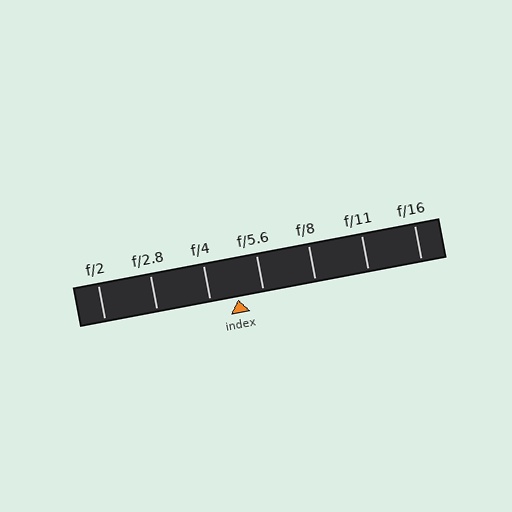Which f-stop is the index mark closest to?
The index mark is closest to f/5.6.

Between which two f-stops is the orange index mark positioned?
The index mark is between f/4 and f/5.6.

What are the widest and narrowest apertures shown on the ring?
The widest aperture shown is f/2 and the narrowest is f/16.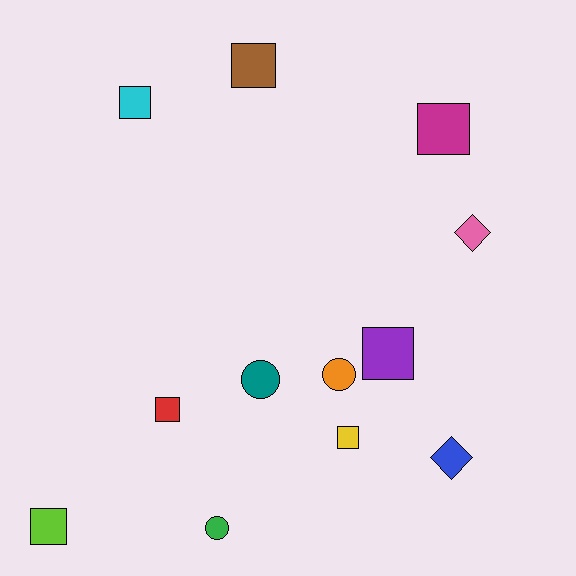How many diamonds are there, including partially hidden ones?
There are 2 diamonds.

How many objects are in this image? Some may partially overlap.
There are 12 objects.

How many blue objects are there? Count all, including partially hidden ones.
There is 1 blue object.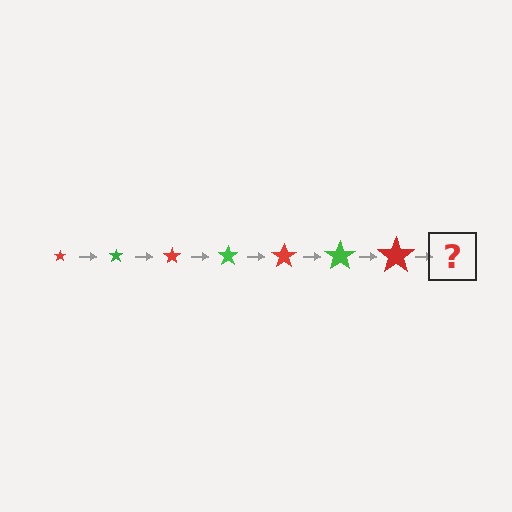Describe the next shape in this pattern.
It should be a green star, larger than the previous one.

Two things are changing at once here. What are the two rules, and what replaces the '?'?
The two rules are that the star grows larger each step and the color cycles through red and green. The '?' should be a green star, larger than the previous one.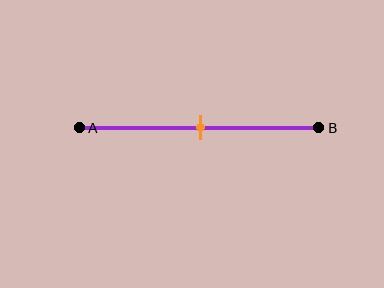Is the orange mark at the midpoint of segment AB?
Yes, the mark is approximately at the midpoint.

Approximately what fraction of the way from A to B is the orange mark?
The orange mark is approximately 50% of the way from A to B.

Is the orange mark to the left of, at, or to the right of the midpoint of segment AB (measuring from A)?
The orange mark is approximately at the midpoint of segment AB.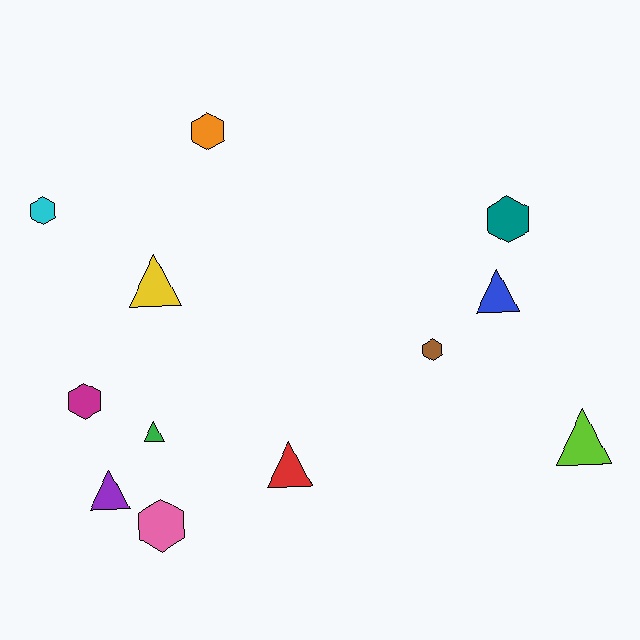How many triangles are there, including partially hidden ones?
There are 6 triangles.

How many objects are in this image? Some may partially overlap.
There are 12 objects.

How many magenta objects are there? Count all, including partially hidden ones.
There is 1 magenta object.